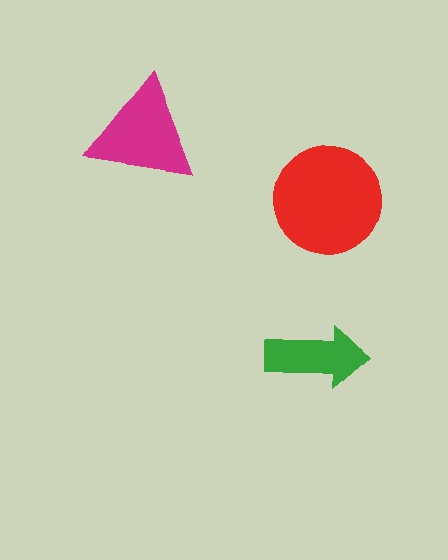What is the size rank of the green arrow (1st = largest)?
3rd.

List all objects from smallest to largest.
The green arrow, the magenta triangle, the red circle.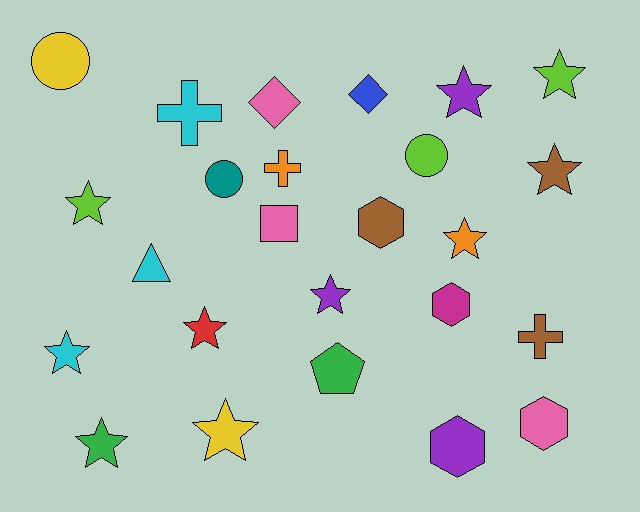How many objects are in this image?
There are 25 objects.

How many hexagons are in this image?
There are 4 hexagons.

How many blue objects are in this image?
There is 1 blue object.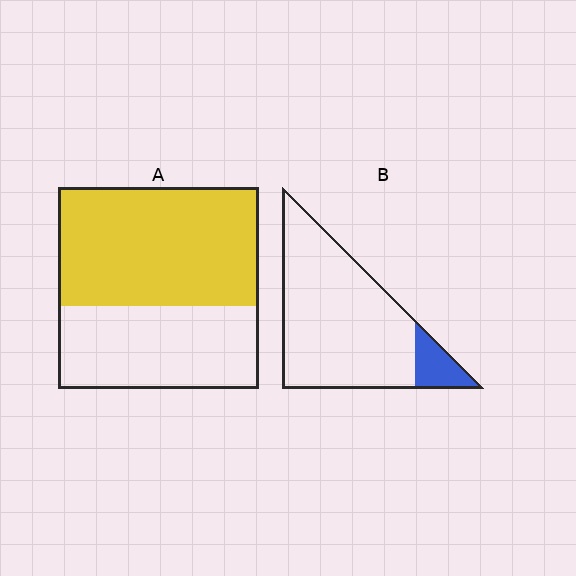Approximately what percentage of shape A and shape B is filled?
A is approximately 60% and B is approximately 10%.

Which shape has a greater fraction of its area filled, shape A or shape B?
Shape A.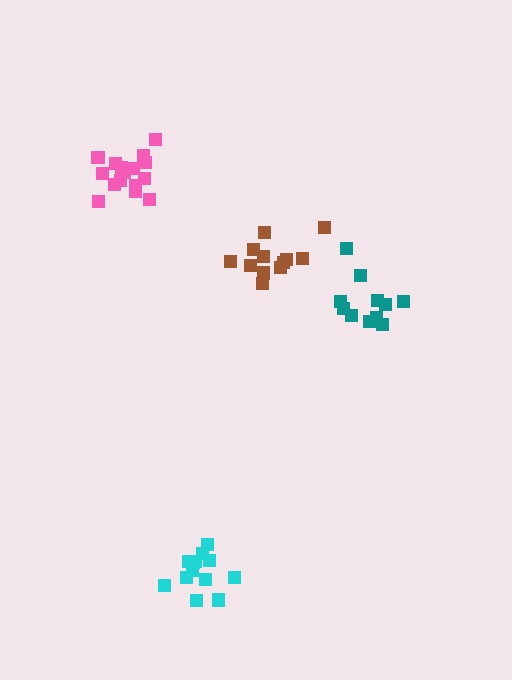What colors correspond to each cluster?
The clusters are colored: pink, teal, brown, cyan.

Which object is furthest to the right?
The teal cluster is rightmost.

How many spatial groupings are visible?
There are 4 spatial groupings.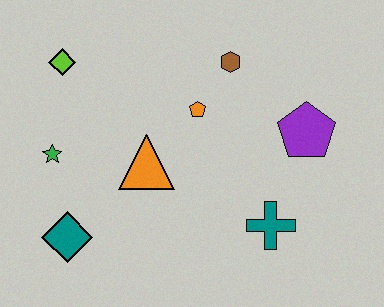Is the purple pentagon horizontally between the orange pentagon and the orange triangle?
No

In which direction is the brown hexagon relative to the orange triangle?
The brown hexagon is above the orange triangle.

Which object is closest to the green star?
The teal diamond is closest to the green star.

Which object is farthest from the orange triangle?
The purple pentagon is farthest from the orange triangle.